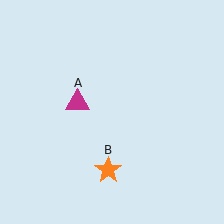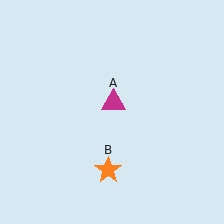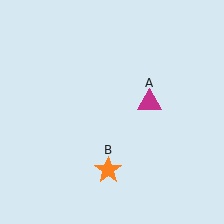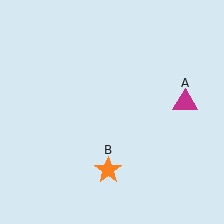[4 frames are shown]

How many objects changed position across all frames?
1 object changed position: magenta triangle (object A).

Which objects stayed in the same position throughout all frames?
Orange star (object B) remained stationary.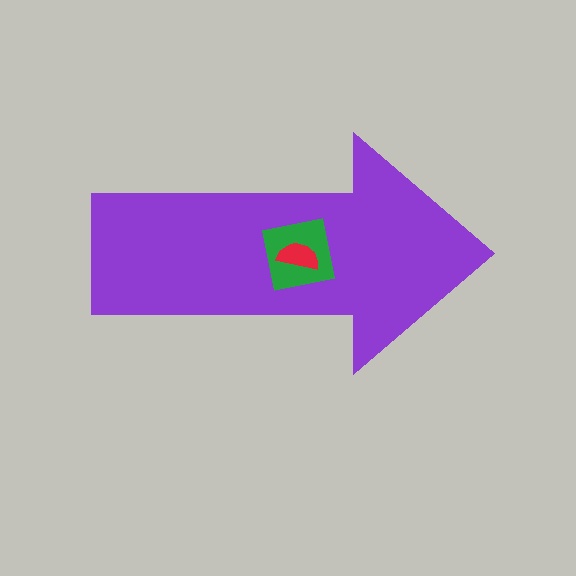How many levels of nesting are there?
3.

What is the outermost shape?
The purple arrow.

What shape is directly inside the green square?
The red semicircle.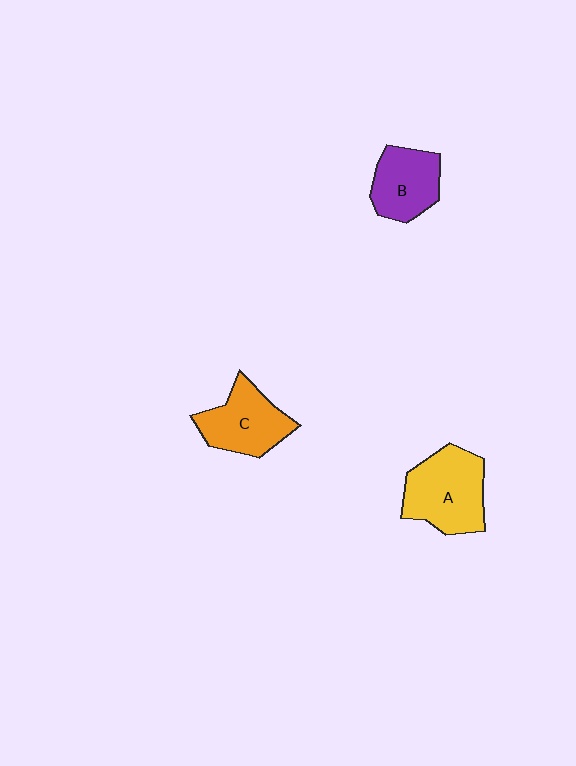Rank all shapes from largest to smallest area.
From largest to smallest: A (yellow), C (orange), B (purple).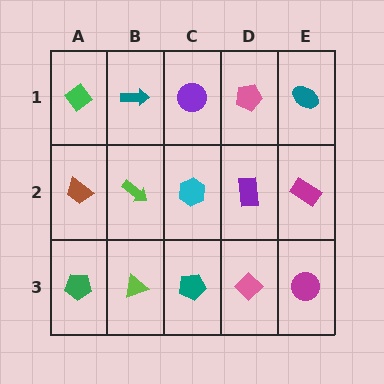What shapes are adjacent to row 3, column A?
A brown trapezoid (row 2, column A), a lime triangle (row 3, column B).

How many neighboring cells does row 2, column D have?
4.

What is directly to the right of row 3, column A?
A lime triangle.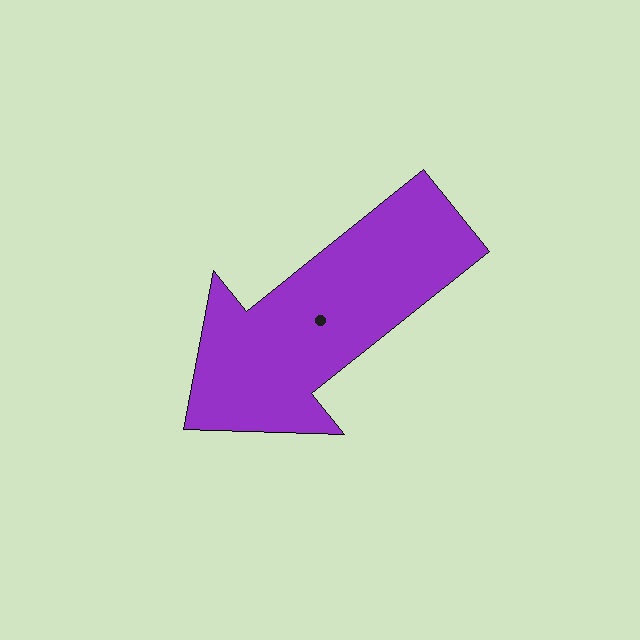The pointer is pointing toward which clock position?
Roughly 8 o'clock.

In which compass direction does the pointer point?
Southwest.